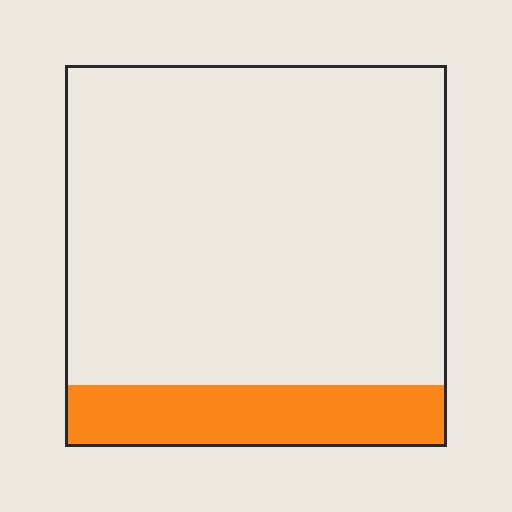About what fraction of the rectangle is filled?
About one sixth (1/6).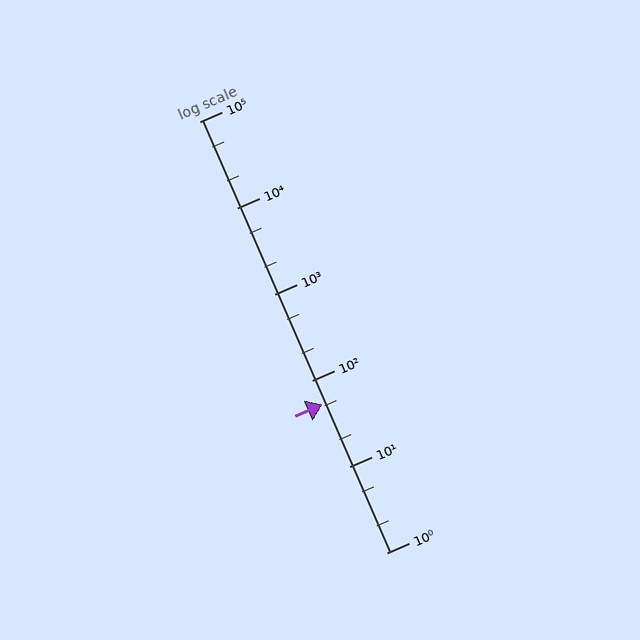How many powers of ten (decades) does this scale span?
The scale spans 5 decades, from 1 to 100000.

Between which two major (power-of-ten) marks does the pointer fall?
The pointer is between 10 and 100.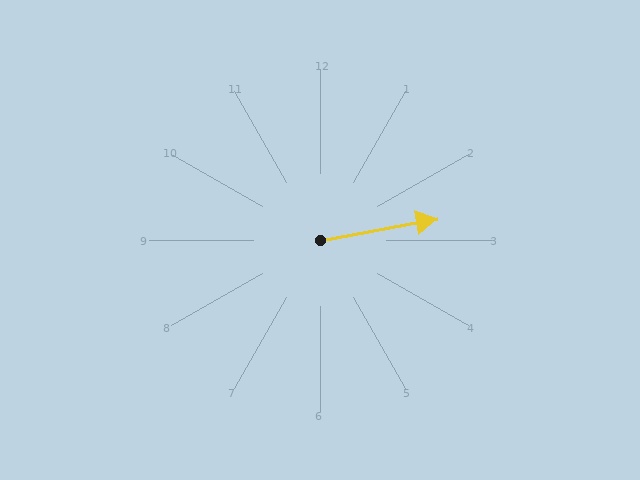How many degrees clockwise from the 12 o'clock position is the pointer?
Approximately 80 degrees.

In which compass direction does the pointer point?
East.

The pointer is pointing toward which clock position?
Roughly 3 o'clock.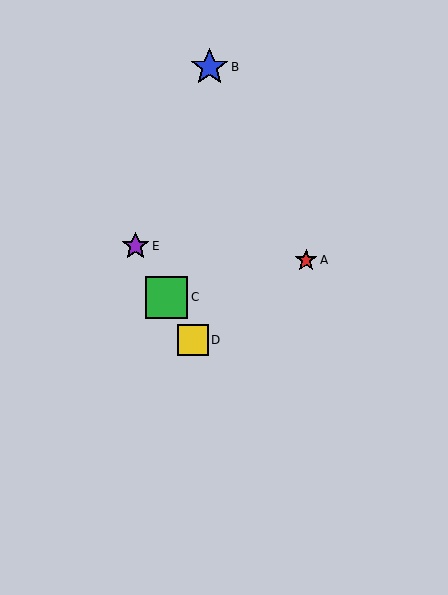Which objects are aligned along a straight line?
Objects C, D, E are aligned along a straight line.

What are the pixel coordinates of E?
Object E is at (135, 246).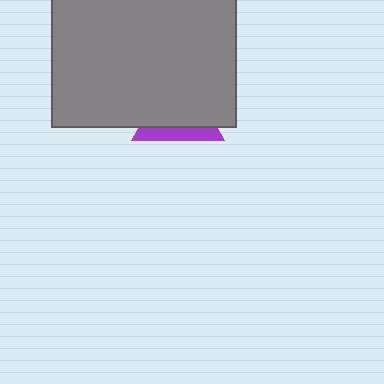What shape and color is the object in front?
The object in front is a gray rectangle.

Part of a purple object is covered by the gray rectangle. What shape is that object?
It is a triangle.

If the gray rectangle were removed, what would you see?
You would see the complete purple triangle.